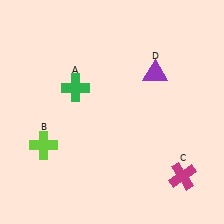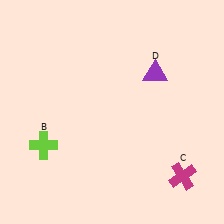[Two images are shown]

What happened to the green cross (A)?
The green cross (A) was removed in Image 2. It was in the top-left area of Image 1.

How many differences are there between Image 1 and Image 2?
There is 1 difference between the two images.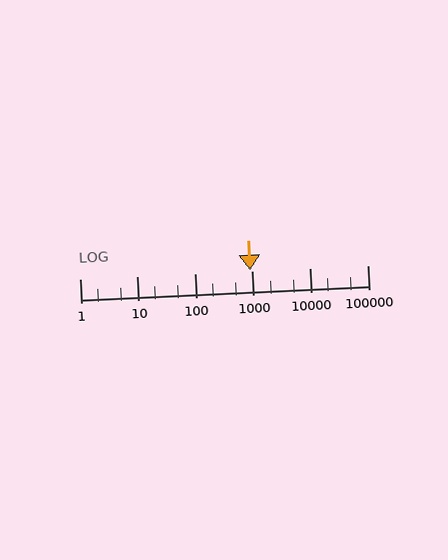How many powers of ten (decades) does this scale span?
The scale spans 5 decades, from 1 to 100000.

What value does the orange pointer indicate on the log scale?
The pointer indicates approximately 910.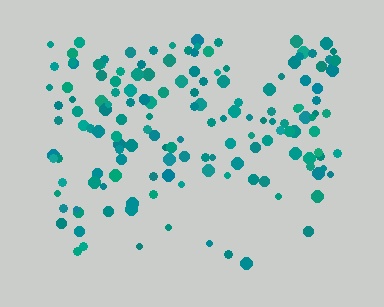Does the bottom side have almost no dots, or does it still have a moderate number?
Still a moderate number, just noticeably fewer than the top.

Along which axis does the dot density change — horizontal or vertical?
Vertical.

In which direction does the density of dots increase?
From bottom to top, with the top side densest.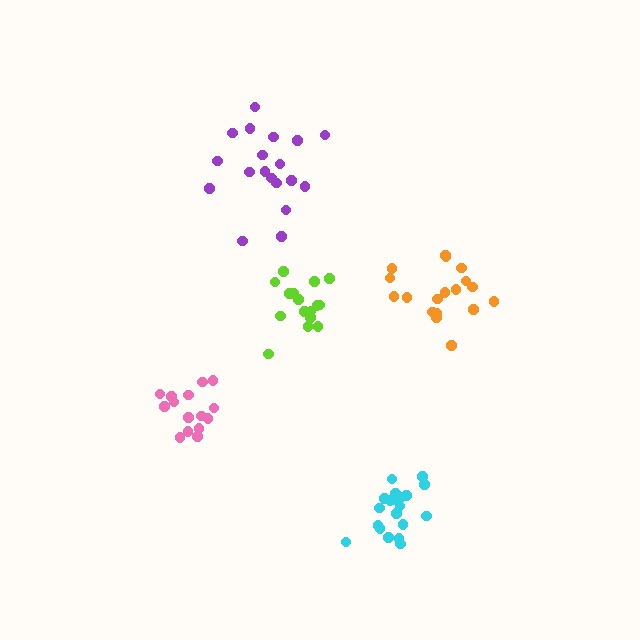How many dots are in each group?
Group 1: 21 dots, Group 2: 16 dots, Group 3: 15 dots, Group 4: 19 dots, Group 5: 18 dots (89 total).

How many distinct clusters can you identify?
There are 5 distinct clusters.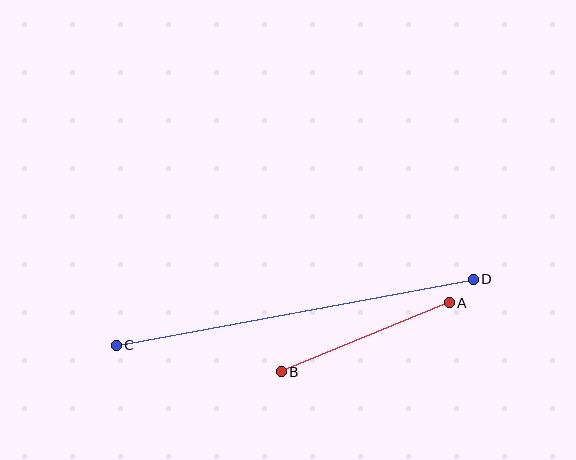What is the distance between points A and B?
The distance is approximately 182 pixels.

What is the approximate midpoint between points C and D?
The midpoint is at approximately (295, 312) pixels.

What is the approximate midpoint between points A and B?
The midpoint is at approximately (365, 337) pixels.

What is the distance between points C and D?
The distance is approximately 363 pixels.